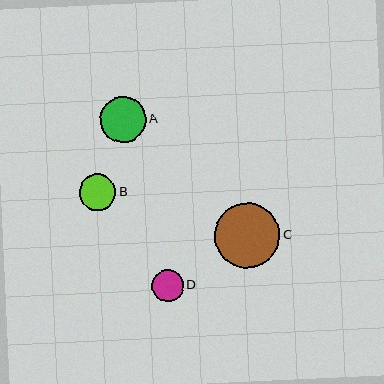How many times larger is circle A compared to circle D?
Circle A is approximately 1.4 times the size of circle D.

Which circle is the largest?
Circle C is the largest with a size of approximately 65 pixels.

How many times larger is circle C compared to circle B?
Circle C is approximately 1.8 times the size of circle B.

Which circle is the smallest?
Circle D is the smallest with a size of approximately 32 pixels.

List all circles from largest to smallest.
From largest to smallest: C, A, B, D.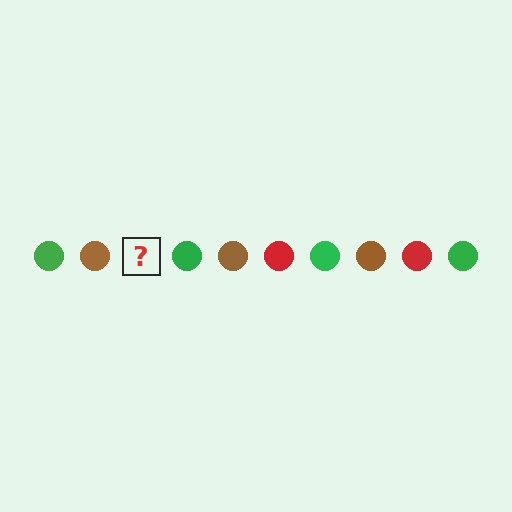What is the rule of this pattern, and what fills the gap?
The rule is that the pattern cycles through green, brown, red circles. The gap should be filled with a red circle.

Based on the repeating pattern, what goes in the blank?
The blank should be a red circle.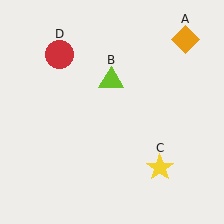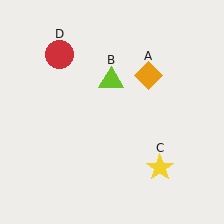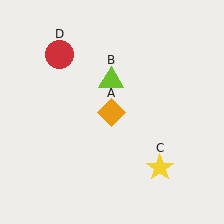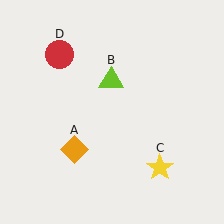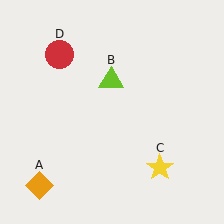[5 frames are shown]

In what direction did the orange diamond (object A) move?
The orange diamond (object A) moved down and to the left.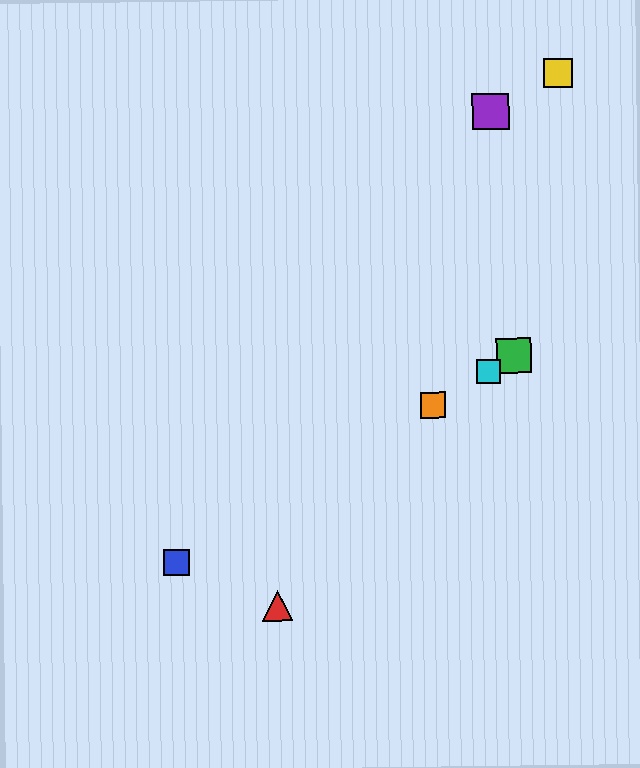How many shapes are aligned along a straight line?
4 shapes (the blue square, the green square, the orange square, the cyan square) are aligned along a straight line.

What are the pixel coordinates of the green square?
The green square is at (513, 356).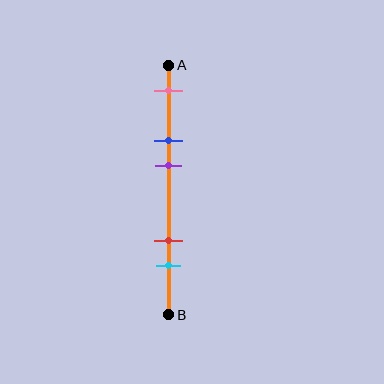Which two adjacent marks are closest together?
The blue and purple marks are the closest adjacent pair.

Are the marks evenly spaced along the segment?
No, the marks are not evenly spaced.